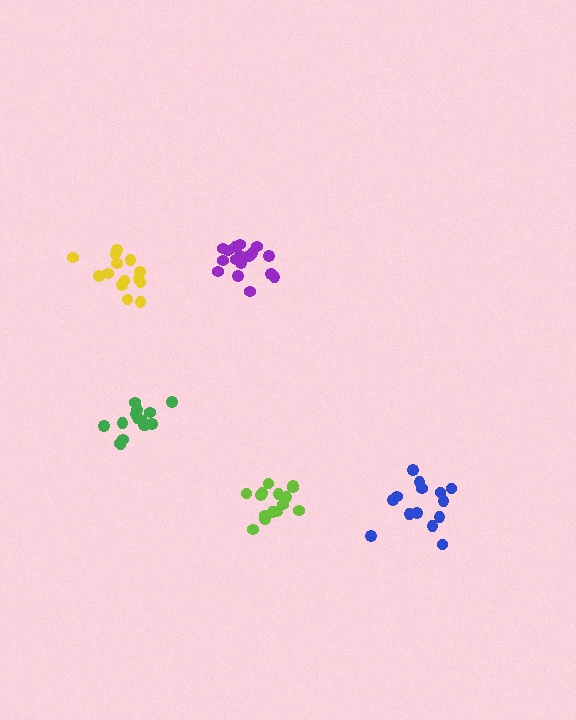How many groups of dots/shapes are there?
There are 5 groups.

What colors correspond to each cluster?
The clusters are colored: green, purple, lime, yellow, blue.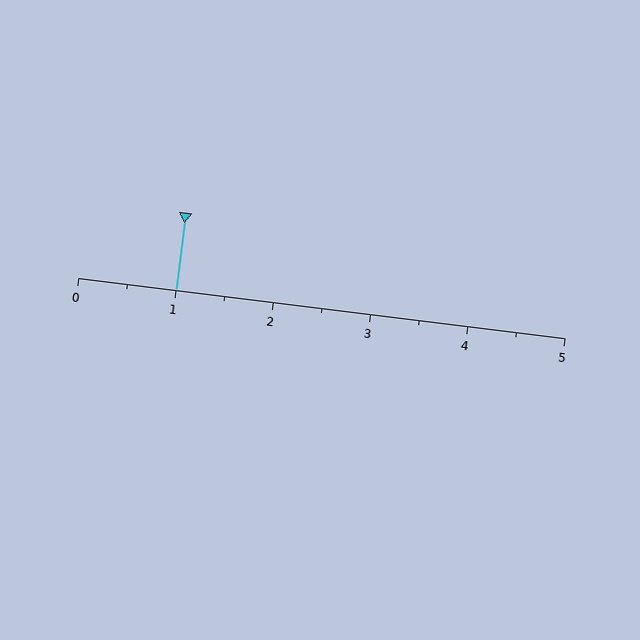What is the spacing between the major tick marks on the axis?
The major ticks are spaced 1 apart.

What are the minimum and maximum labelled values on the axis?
The axis runs from 0 to 5.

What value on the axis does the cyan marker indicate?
The marker indicates approximately 1.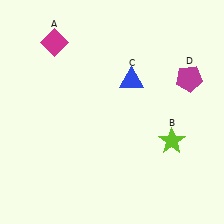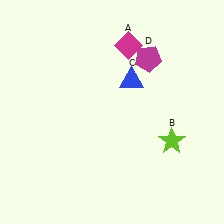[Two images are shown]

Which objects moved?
The objects that moved are: the magenta diamond (A), the magenta pentagon (D).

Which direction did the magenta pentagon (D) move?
The magenta pentagon (D) moved left.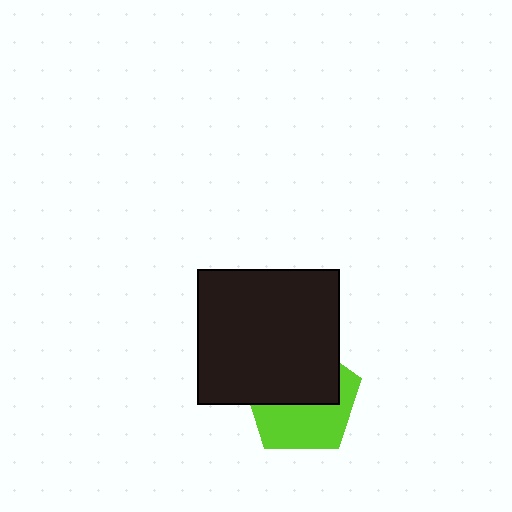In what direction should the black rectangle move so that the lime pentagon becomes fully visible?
The black rectangle should move up. That is the shortest direction to clear the overlap and leave the lime pentagon fully visible.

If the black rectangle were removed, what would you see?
You would see the complete lime pentagon.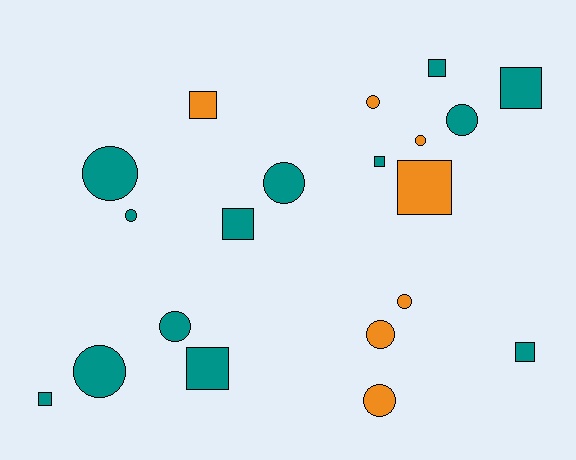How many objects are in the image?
There are 20 objects.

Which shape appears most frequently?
Circle, with 11 objects.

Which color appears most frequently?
Teal, with 13 objects.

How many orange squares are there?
There are 2 orange squares.